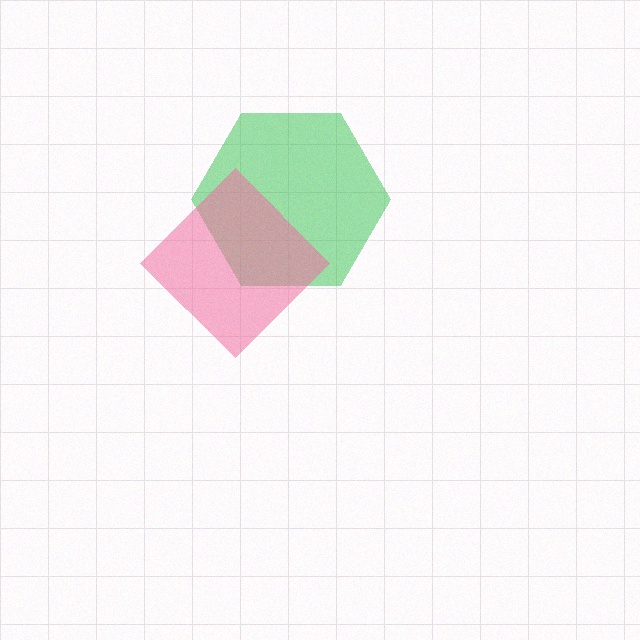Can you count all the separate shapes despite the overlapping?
Yes, there are 2 separate shapes.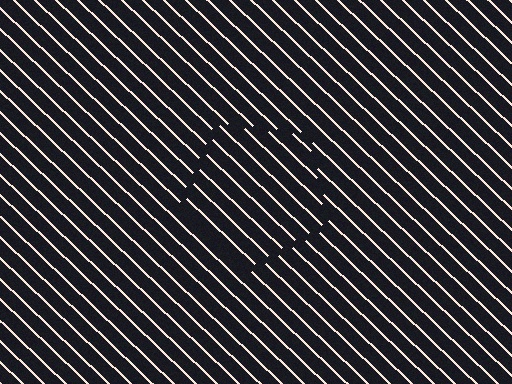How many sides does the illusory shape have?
5 sides — the line-ends trace a pentagon.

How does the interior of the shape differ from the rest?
The interior of the shape contains the same grating, shifted by half a period — the contour is defined by the phase discontinuity where line-ends from the inner and outer gratings abut.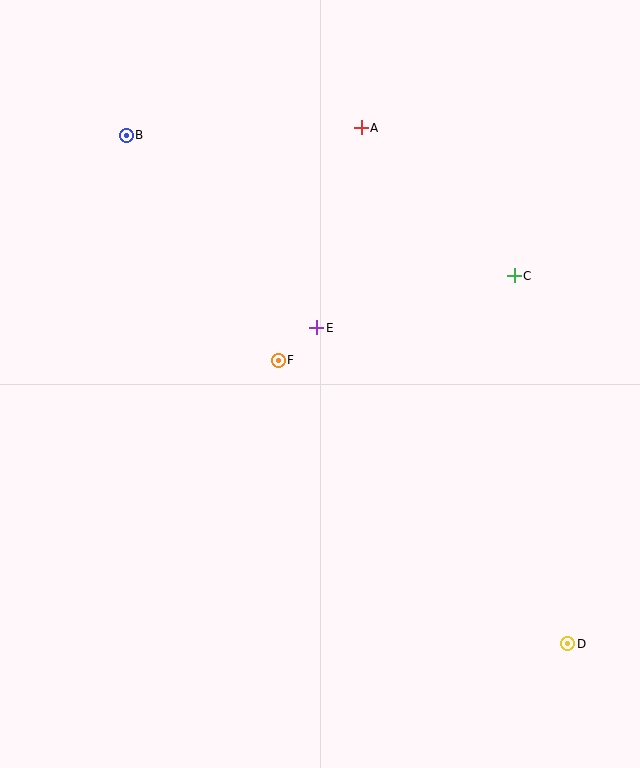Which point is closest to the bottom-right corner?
Point D is closest to the bottom-right corner.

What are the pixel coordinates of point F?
Point F is at (278, 360).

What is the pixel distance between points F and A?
The distance between F and A is 247 pixels.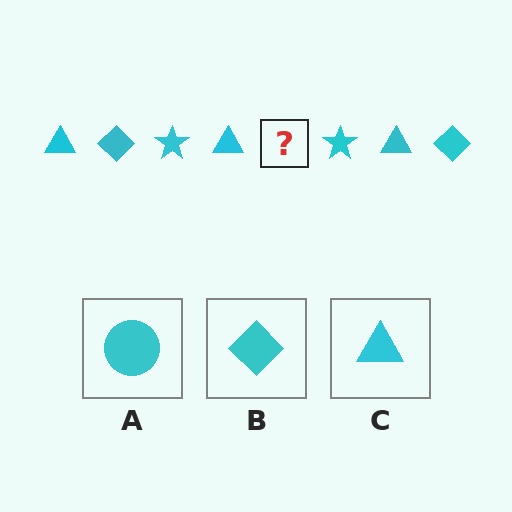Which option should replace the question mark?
Option B.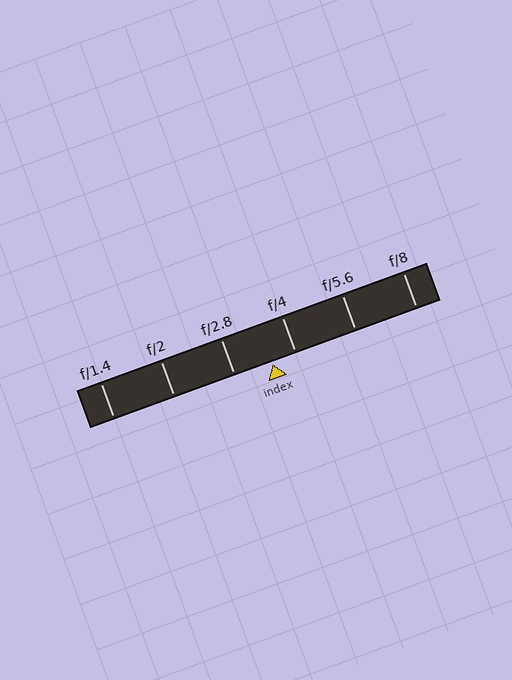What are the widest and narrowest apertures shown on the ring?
The widest aperture shown is f/1.4 and the narrowest is f/8.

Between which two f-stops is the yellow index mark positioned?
The index mark is between f/2.8 and f/4.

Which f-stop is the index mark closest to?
The index mark is closest to f/4.